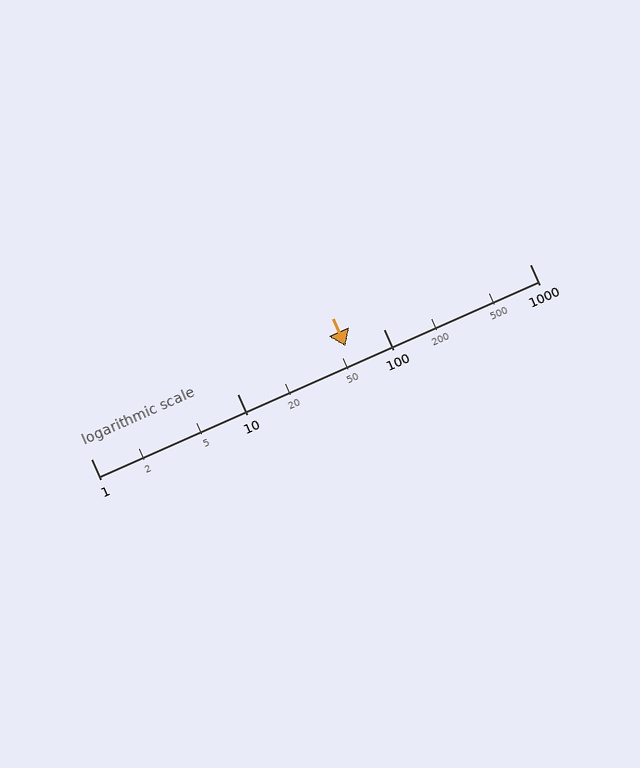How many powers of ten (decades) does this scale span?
The scale spans 3 decades, from 1 to 1000.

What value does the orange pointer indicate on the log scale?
The pointer indicates approximately 55.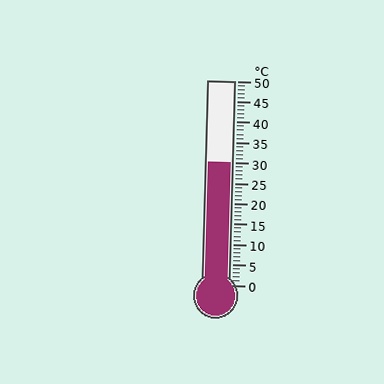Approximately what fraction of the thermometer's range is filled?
The thermometer is filled to approximately 60% of its range.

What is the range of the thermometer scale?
The thermometer scale ranges from 0°C to 50°C.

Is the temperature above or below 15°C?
The temperature is above 15°C.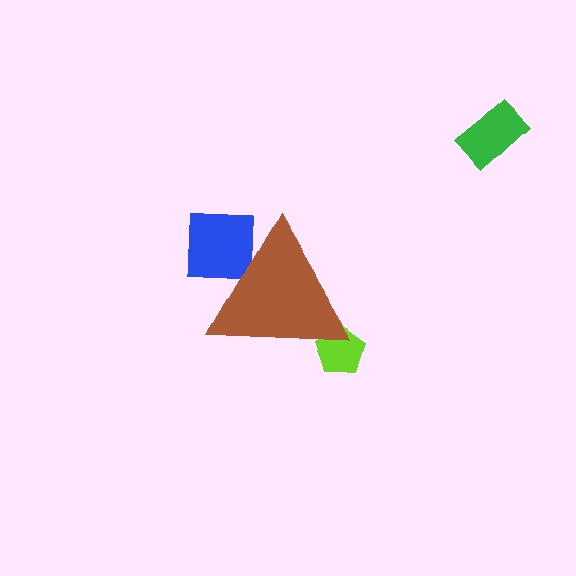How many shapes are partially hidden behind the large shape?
2 shapes are partially hidden.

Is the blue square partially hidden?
Yes, the blue square is partially hidden behind the brown triangle.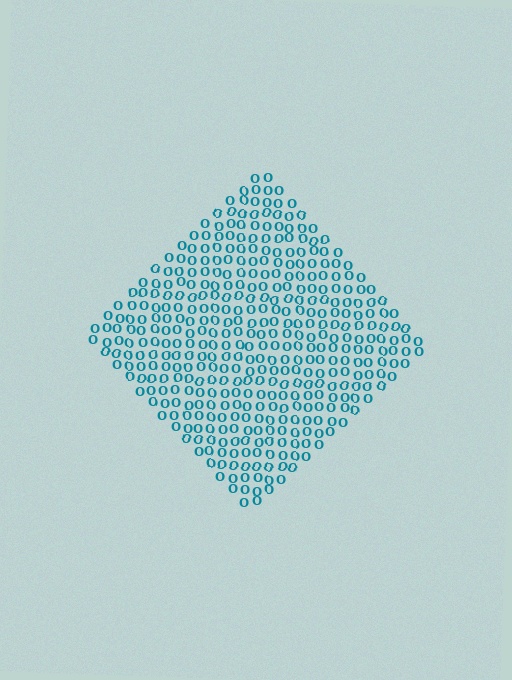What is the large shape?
The large shape is a diamond.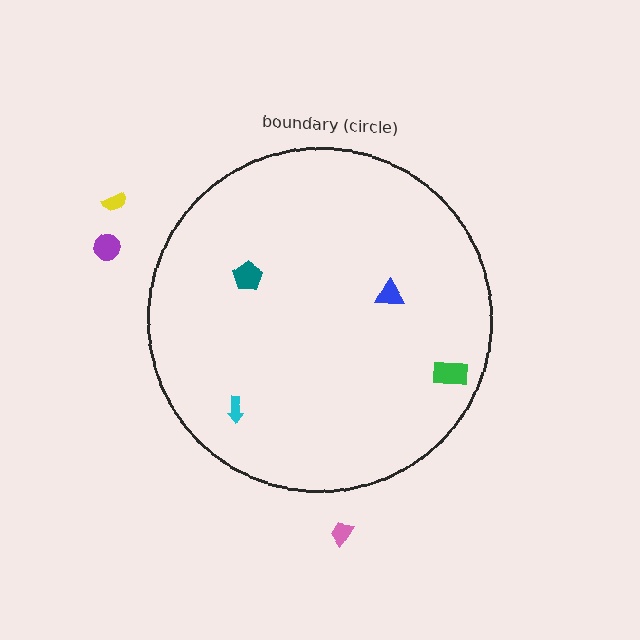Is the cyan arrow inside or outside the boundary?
Inside.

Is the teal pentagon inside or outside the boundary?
Inside.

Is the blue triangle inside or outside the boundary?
Inside.